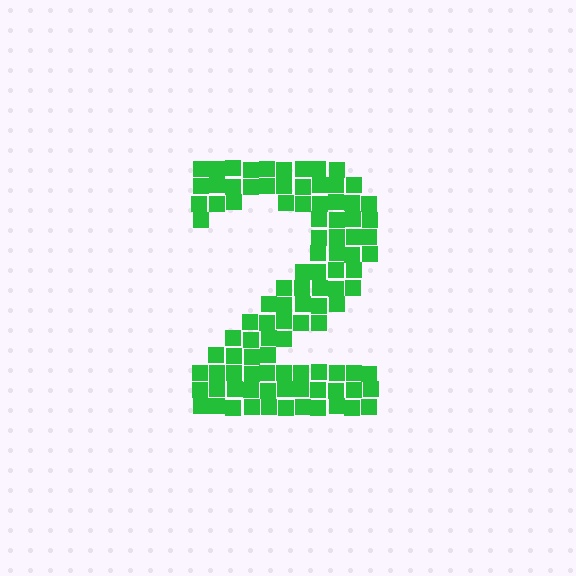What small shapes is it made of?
It is made of small squares.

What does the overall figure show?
The overall figure shows the digit 2.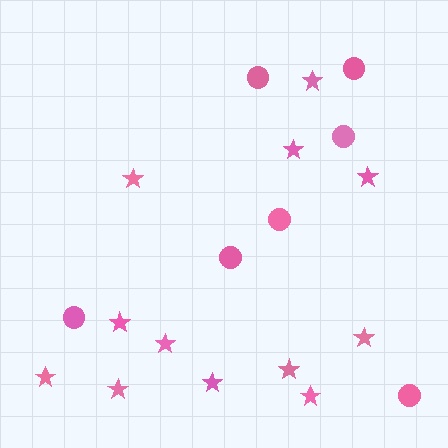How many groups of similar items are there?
There are 2 groups: one group of circles (7) and one group of stars (12).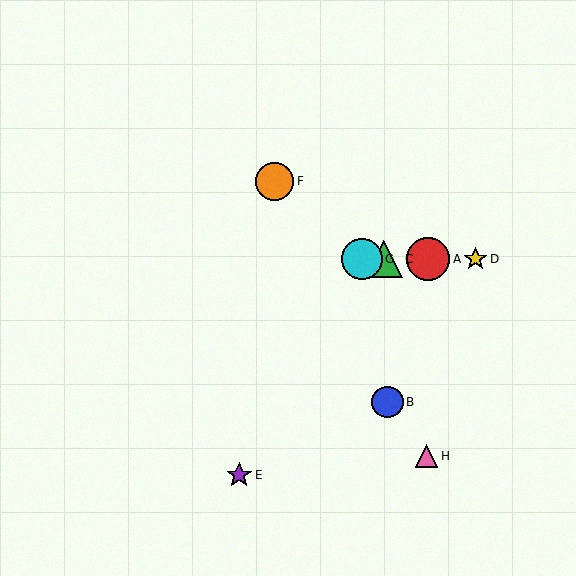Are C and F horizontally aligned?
No, C is at y≈259 and F is at y≈181.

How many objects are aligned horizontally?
4 objects (A, C, D, G) are aligned horizontally.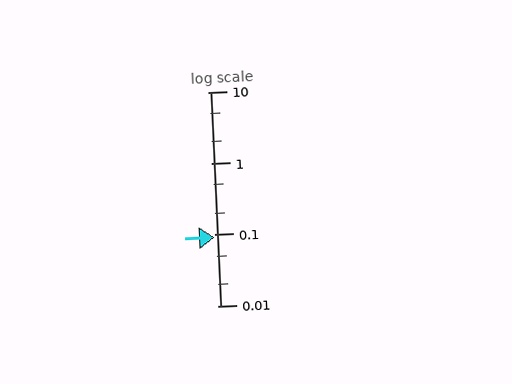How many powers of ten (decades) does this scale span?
The scale spans 3 decades, from 0.01 to 10.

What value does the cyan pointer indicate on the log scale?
The pointer indicates approximately 0.091.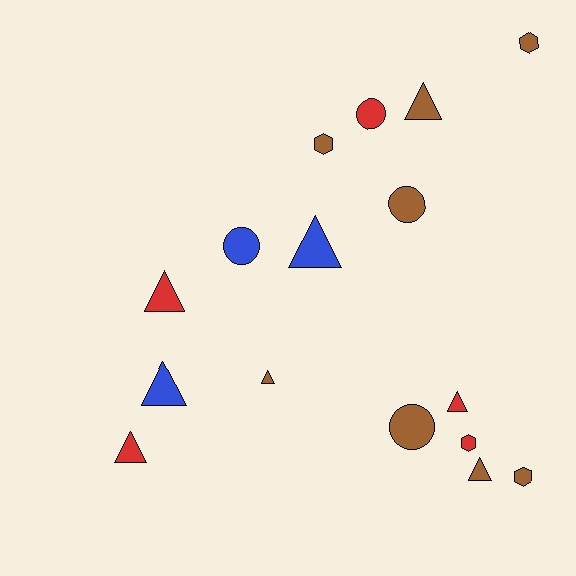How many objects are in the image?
There are 16 objects.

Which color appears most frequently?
Brown, with 8 objects.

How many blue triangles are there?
There are 2 blue triangles.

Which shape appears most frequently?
Triangle, with 8 objects.